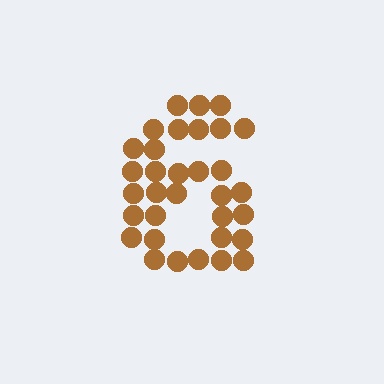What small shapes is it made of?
It is made of small circles.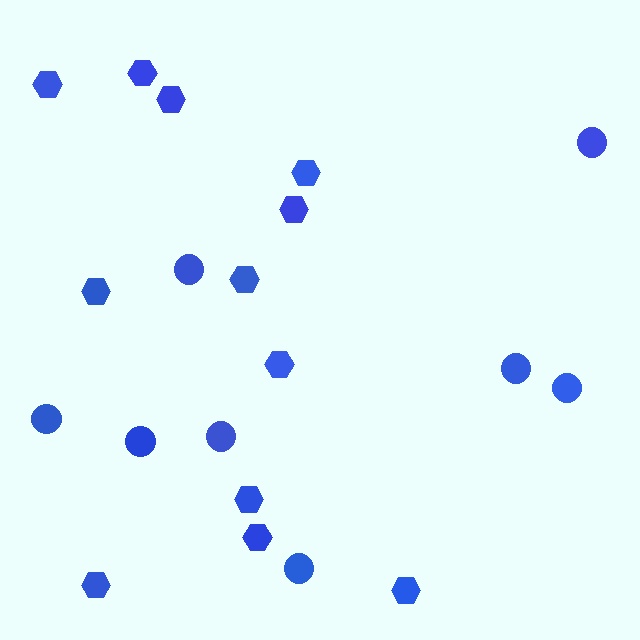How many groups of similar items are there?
There are 2 groups: one group of circles (8) and one group of hexagons (12).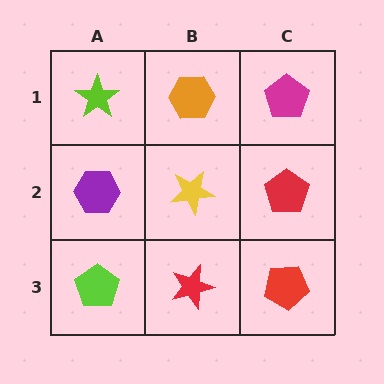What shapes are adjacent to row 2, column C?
A magenta pentagon (row 1, column C), a red pentagon (row 3, column C), a yellow star (row 2, column B).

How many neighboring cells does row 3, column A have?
2.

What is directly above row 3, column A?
A purple hexagon.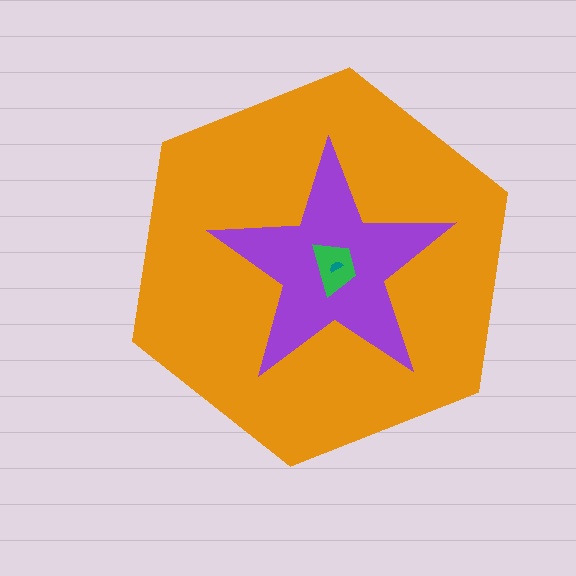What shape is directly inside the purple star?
The green trapezoid.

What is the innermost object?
The teal semicircle.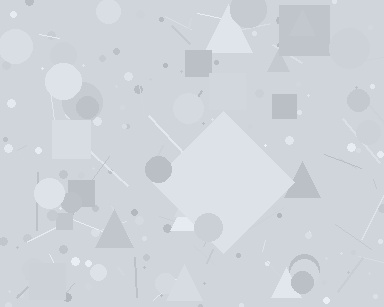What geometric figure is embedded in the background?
A diamond is embedded in the background.